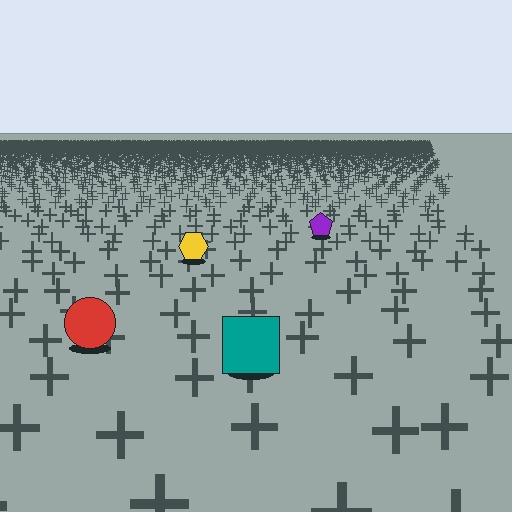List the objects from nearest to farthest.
From nearest to farthest: the teal square, the red circle, the yellow hexagon, the purple pentagon.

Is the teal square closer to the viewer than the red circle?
Yes. The teal square is closer — you can tell from the texture gradient: the ground texture is coarser near it.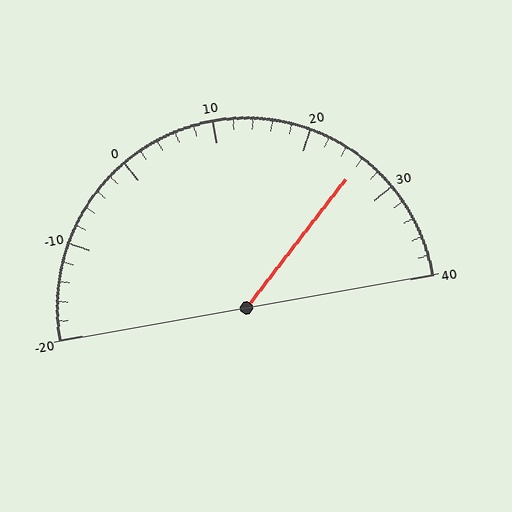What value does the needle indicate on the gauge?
The needle indicates approximately 26.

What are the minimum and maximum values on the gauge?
The gauge ranges from -20 to 40.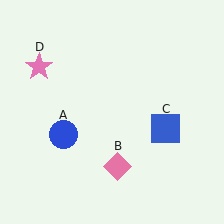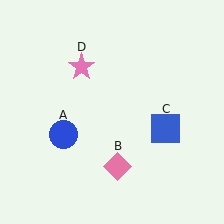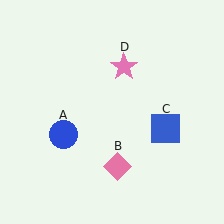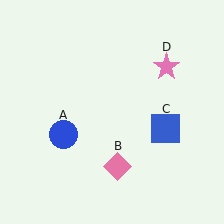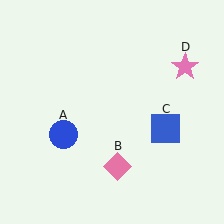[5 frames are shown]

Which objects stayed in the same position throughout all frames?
Blue circle (object A) and pink diamond (object B) and blue square (object C) remained stationary.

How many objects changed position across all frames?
1 object changed position: pink star (object D).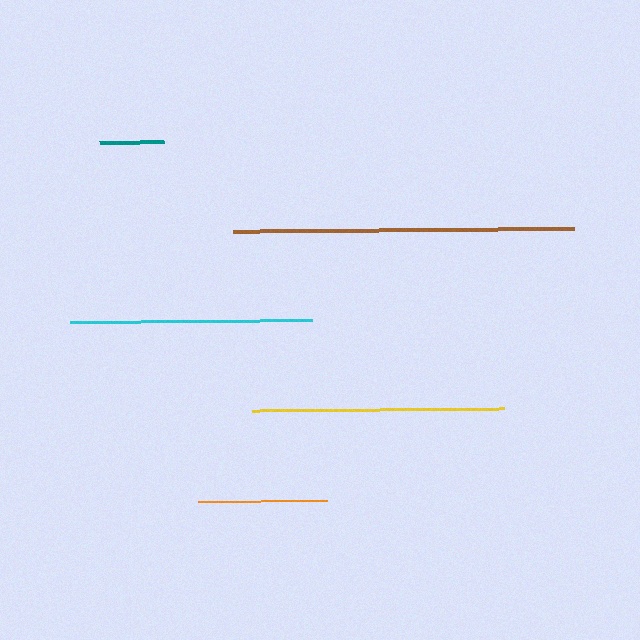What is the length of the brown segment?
The brown segment is approximately 341 pixels long.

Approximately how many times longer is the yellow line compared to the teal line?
The yellow line is approximately 3.9 times the length of the teal line.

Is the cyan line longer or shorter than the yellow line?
The yellow line is longer than the cyan line.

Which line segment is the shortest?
The teal line is the shortest at approximately 64 pixels.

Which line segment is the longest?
The brown line is the longest at approximately 341 pixels.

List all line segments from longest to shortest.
From longest to shortest: brown, yellow, cyan, orange, teal.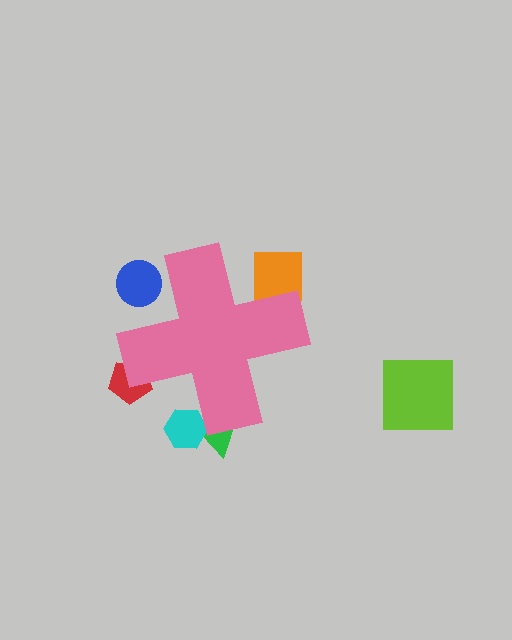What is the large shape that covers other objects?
A pink cross.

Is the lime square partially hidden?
No, the lime square is fully visible.